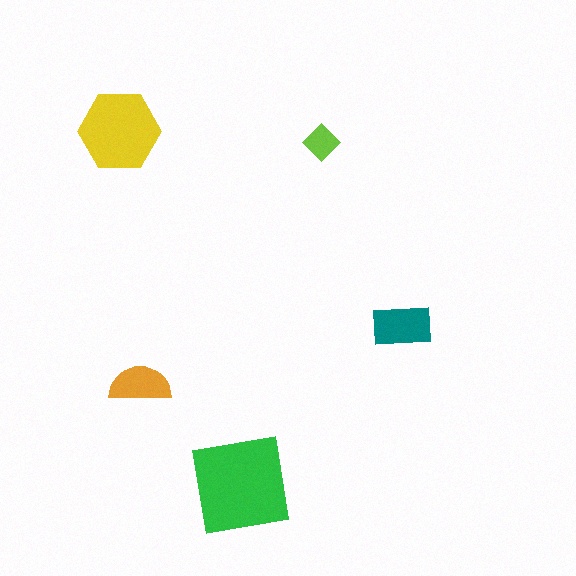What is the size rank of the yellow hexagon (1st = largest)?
2nd.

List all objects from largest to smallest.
The green square, the yellow hexagon, the teal rectangle, the orange semicircle, the lime diamond.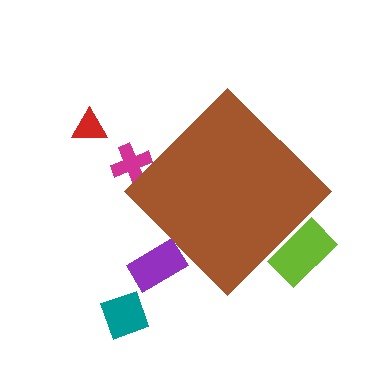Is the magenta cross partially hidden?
Yes, the magenta cross is partially hidden behind the brown diamond.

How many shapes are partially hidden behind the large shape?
3 shapes are partially hidden.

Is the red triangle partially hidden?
No, the red triangle is fully visible.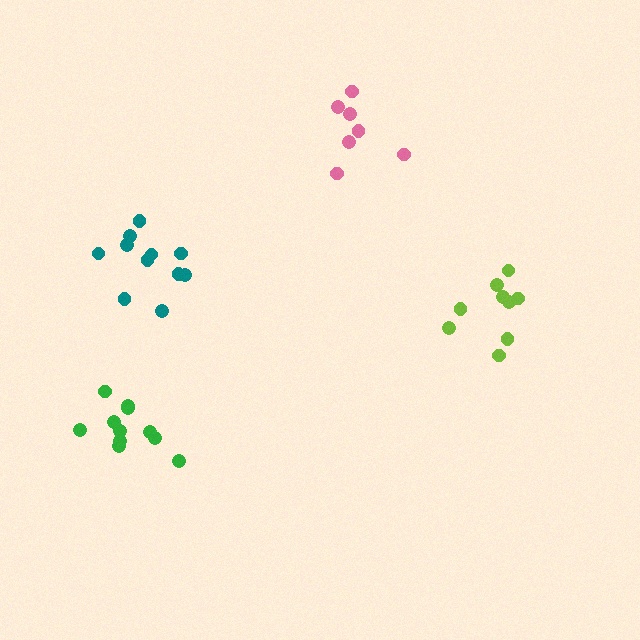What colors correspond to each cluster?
The clusters are colored: green, pink, lime, teal.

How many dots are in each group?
Group 1: 11 dots, Group 2: 7 dots, Group 3: 9 dots, Group 4: 11 dots (38 total).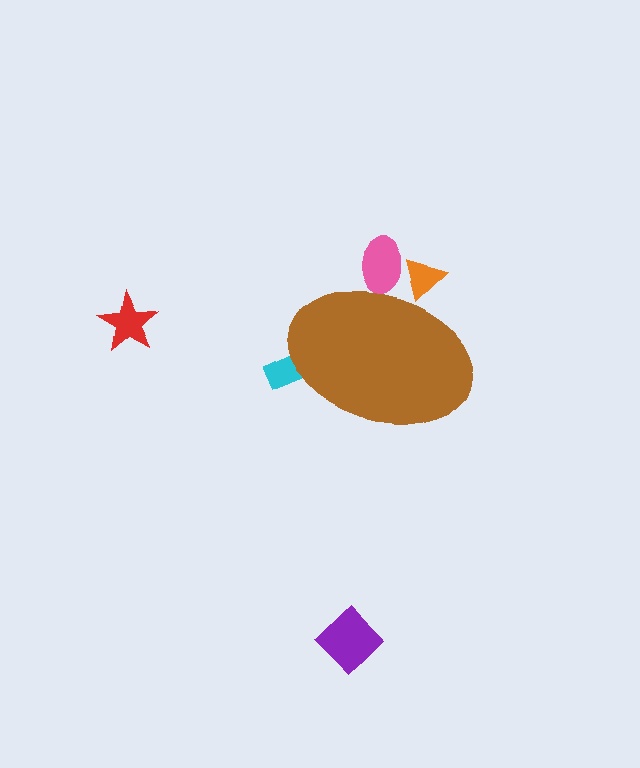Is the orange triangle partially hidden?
Yes, the orange triangle is partially hidden behind the brown ellipse.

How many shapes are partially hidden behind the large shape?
3 shapes are partially hidden.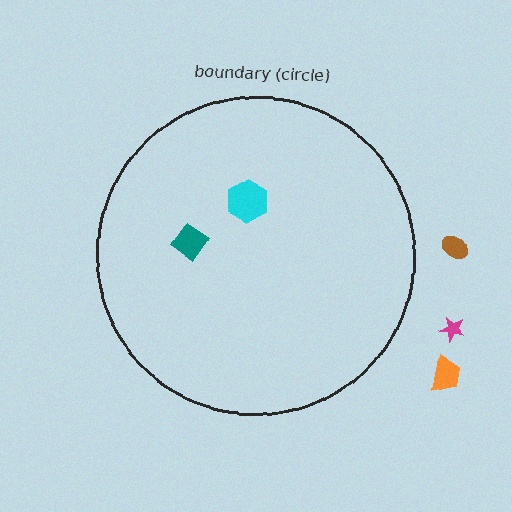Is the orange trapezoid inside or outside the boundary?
Outside.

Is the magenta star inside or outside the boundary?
Outside.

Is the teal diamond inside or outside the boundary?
Inside.